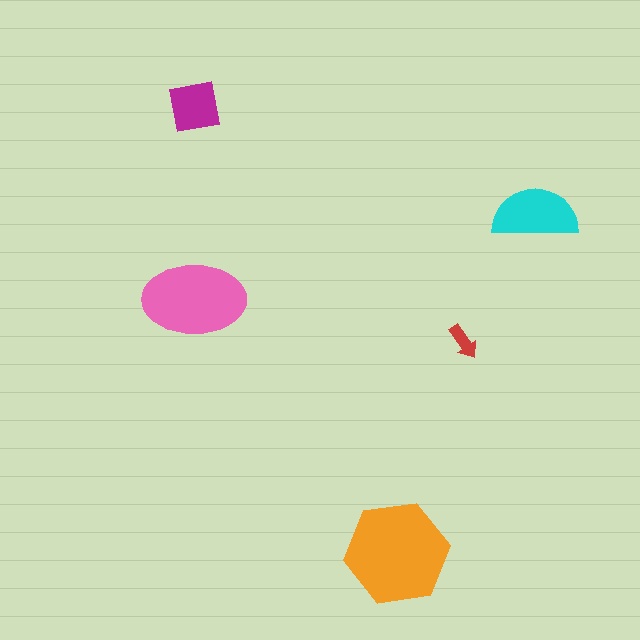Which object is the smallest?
The red arrow.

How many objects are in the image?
There are 5 objects in the image.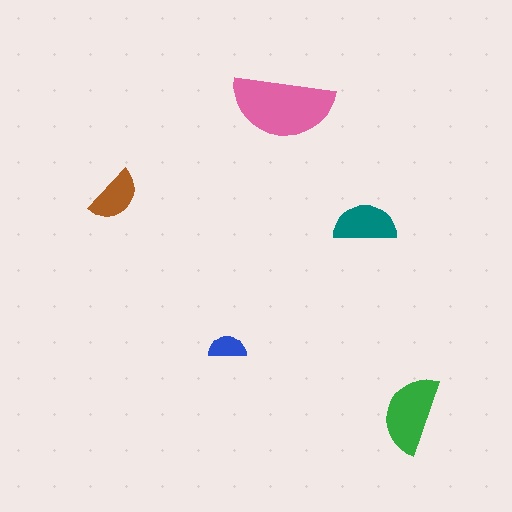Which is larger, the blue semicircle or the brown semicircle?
The brown one.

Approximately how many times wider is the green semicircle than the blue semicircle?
About 2 times wider.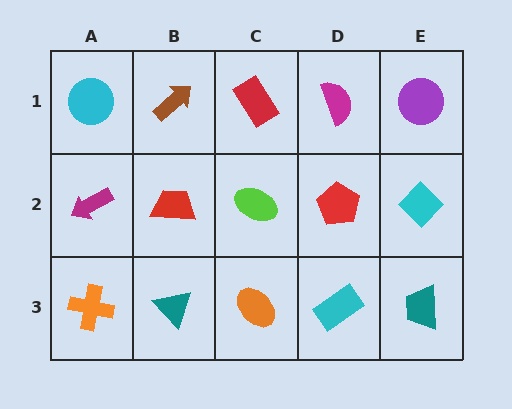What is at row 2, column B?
A red trapezoid.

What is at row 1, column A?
A cyan circle.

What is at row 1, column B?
A brown arrow.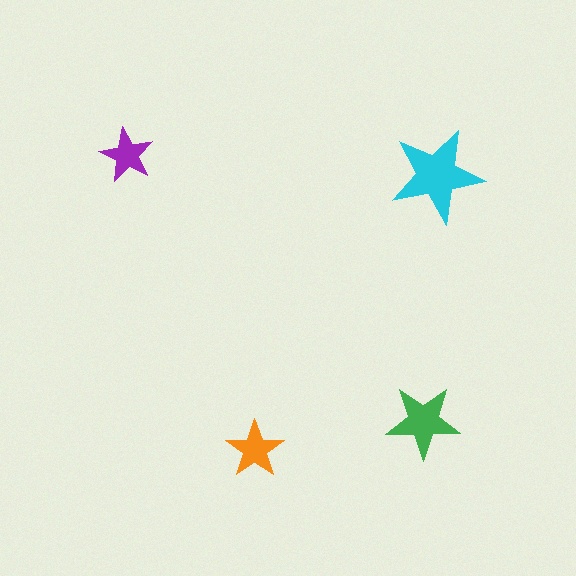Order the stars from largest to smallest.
the cyan one, the green one, the orange one, the purple one.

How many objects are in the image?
There are 4 objects in the image.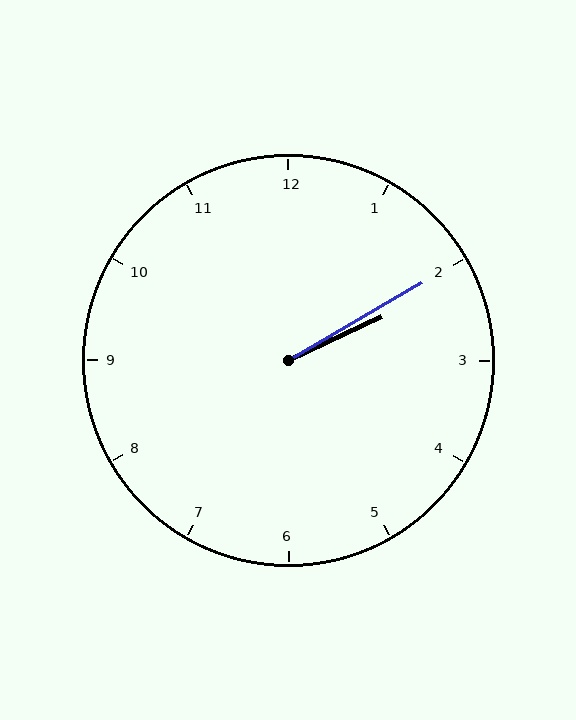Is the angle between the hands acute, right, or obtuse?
It is acute.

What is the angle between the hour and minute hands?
Approximately 5 degrees.